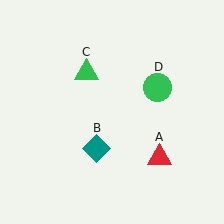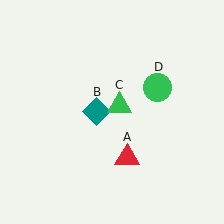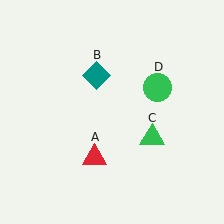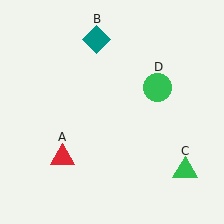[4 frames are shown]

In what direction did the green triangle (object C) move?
The green triangle (object C) moved down and to the right.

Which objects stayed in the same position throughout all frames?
Green circle (object D) remained stationary.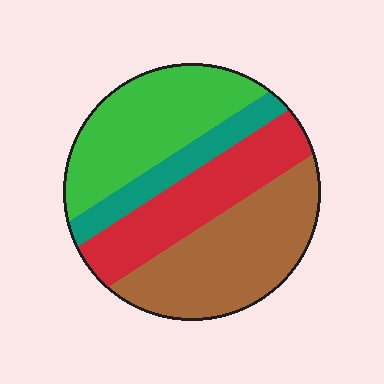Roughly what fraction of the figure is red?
Red takes up less than a quarter of the figure.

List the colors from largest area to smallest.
From largest to smallest: brown, green, red, teal.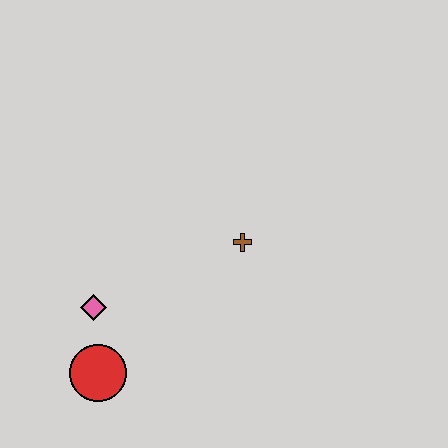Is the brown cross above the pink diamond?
Yes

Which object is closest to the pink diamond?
The red circle is closest to the pink diamond.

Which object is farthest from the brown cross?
The red circle is farthest from the brown cross.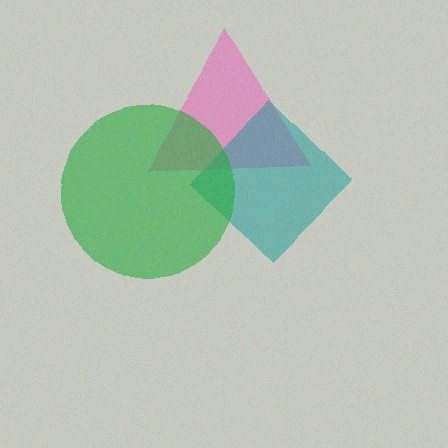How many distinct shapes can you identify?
There are 3 distinct shapes: a pink triangle, a teal diamond, a green circle.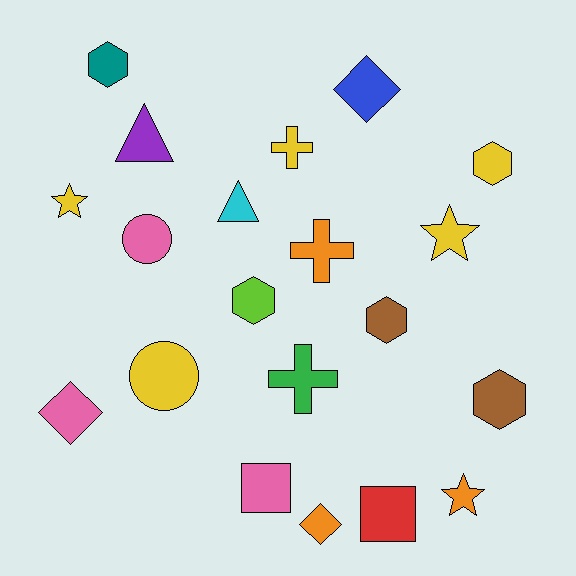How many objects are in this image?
There are 20 objects.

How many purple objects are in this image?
There is 1 purple object.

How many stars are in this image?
There are 3 stars.